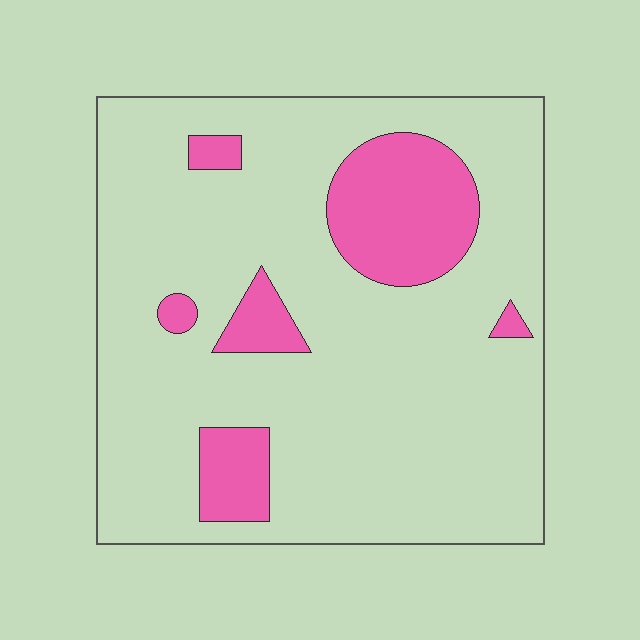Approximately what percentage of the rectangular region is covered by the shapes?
Approximately 15%.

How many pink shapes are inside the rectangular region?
6.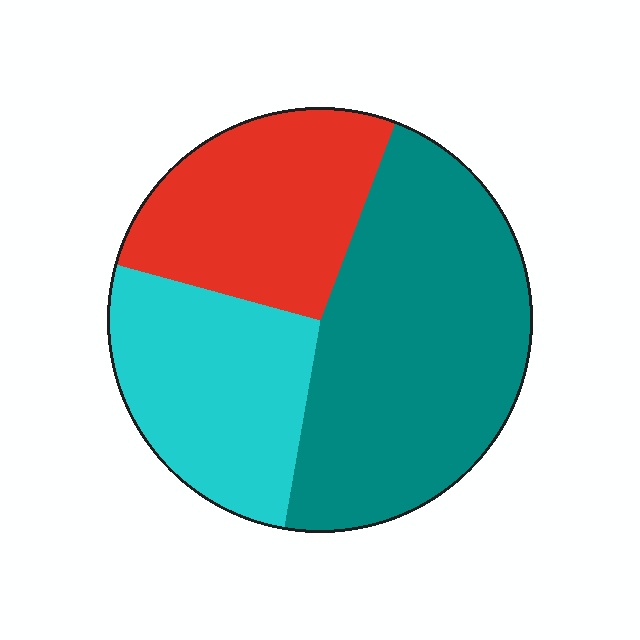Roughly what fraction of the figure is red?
Red covers around 25% of the figure.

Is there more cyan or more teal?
Teal.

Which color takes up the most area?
Teal, at roughly 45%.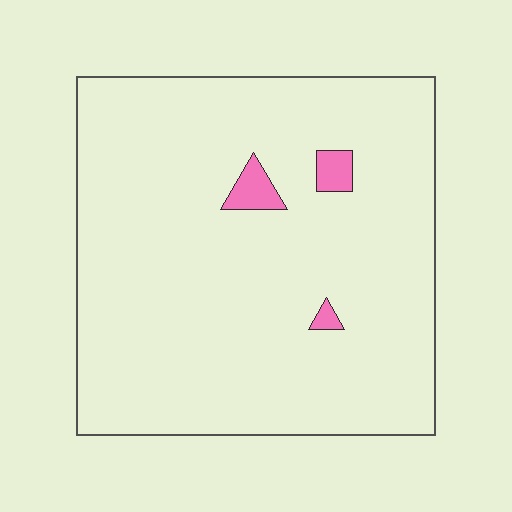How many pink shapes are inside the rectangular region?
3.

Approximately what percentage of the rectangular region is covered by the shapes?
Approximately 5%.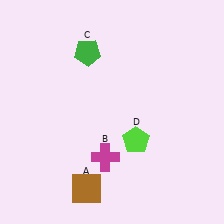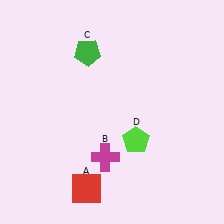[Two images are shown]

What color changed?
The square (A) changed from brown in Image 1 to red in Image 2.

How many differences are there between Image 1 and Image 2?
There is 1 difference between the two images.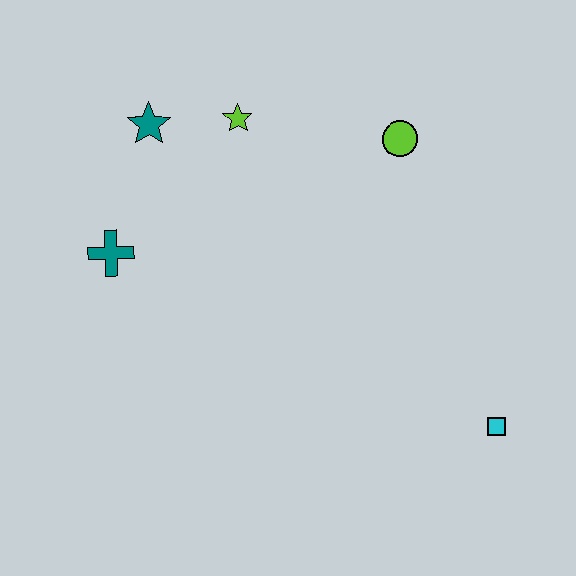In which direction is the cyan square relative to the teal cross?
The cyan square is to the right of the teal cross.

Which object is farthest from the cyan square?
The teal star is farthest from the cyan square.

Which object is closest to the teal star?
The lime star is closest to the teal star.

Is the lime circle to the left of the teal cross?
No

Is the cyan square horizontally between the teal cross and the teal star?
No